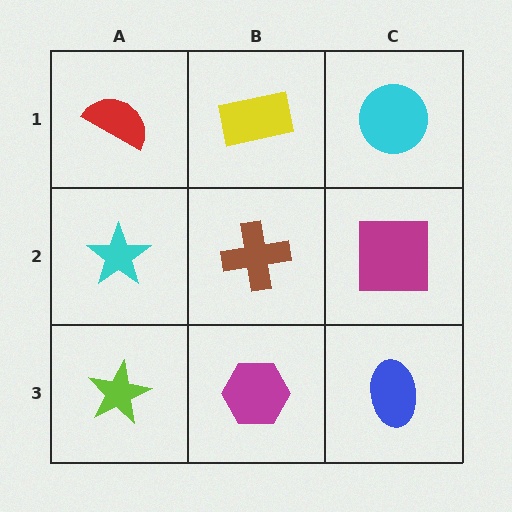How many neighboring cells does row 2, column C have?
3.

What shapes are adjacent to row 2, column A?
A red semicircle (row 1, column A), a lime star (row 3, column A), a brown cross (row 2, column B).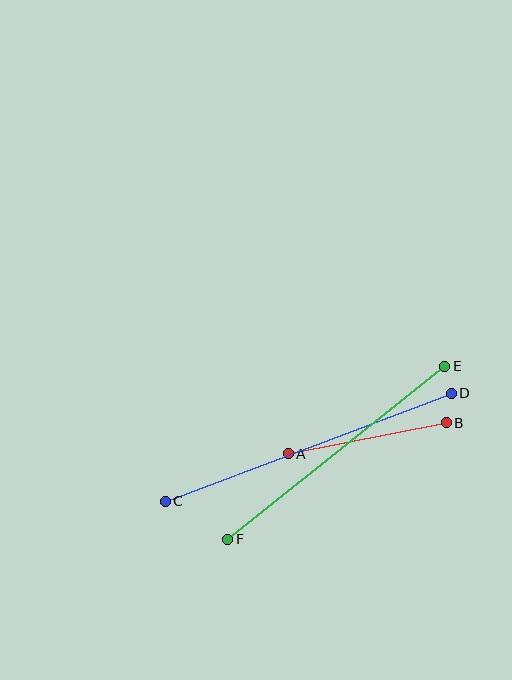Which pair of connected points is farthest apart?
Points C and D are farthest apart.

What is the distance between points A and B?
The distance is approximately 161 pixels.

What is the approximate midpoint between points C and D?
The midpoint is at approximately (308, 447) pixels.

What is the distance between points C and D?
The distance is approximately 306 pixels.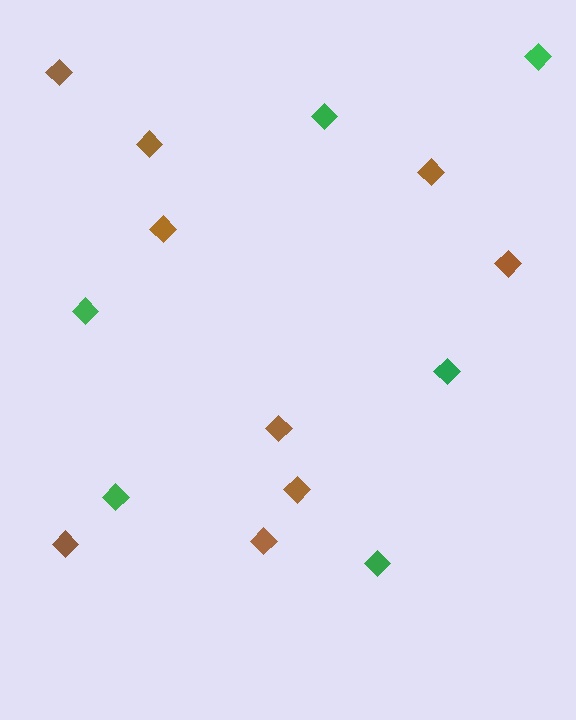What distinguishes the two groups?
There are 2 groups: one group of green diamonds (6) and one group of brown diamonds (9).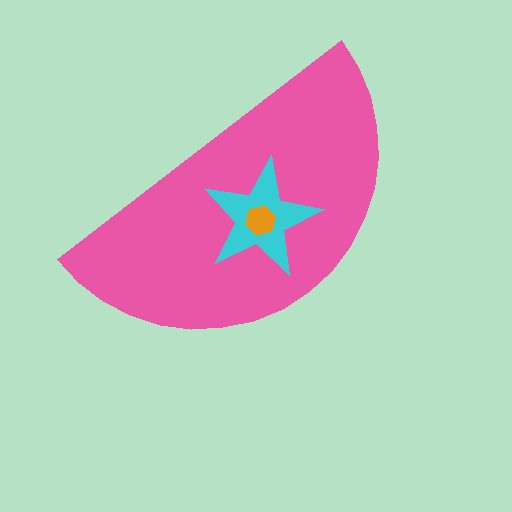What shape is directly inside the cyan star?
The orange hexagon.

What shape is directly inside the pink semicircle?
The cyan star.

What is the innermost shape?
The orange hexagon.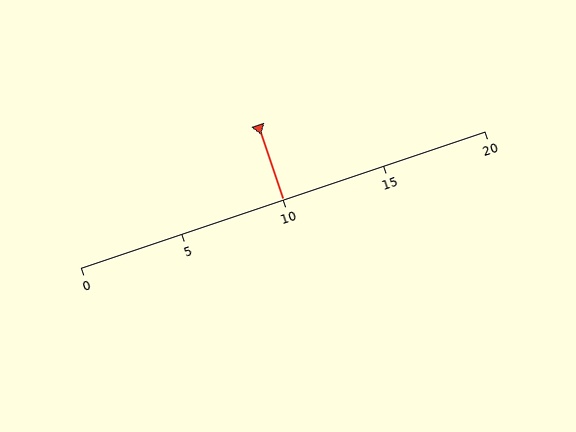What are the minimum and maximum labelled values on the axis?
The axis runs from 0 to 20.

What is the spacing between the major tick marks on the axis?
The major ticks are spaced 5 apart.